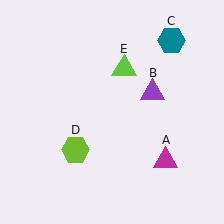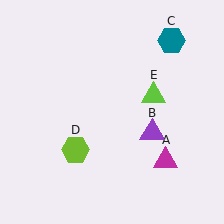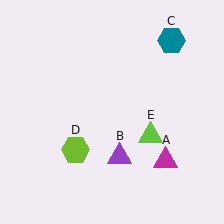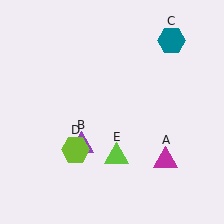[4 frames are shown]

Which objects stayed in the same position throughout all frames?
Magenta triangle (object A) and teal hexagon (object C) and lime hexagon (object D) remained stationary.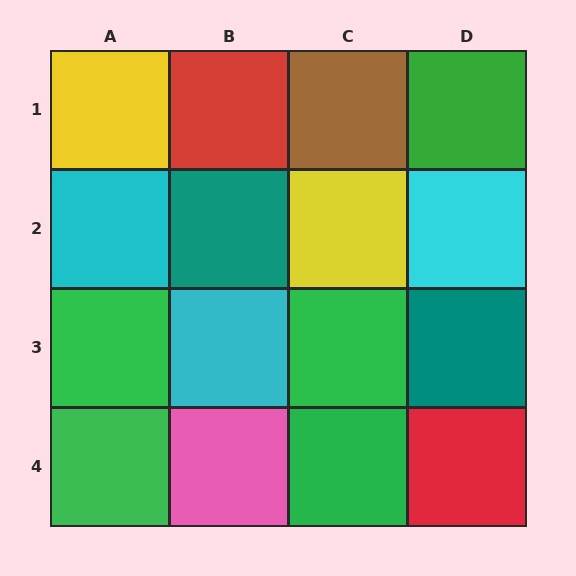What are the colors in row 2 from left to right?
Cyan, teal, yellow, cyan.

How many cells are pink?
1 cell is pink.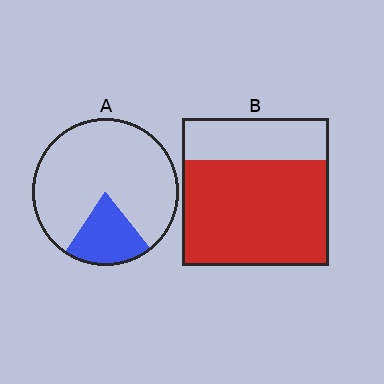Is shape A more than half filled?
No.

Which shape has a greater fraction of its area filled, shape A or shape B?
Shape B.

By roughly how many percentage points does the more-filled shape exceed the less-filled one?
By roughly 50 percentage points (B over A).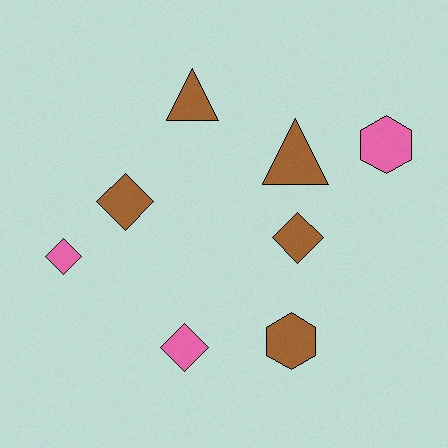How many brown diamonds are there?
There are 2 brown diamonds.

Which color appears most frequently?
Brown, with 5 objects.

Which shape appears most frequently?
Diamond, with 4 objects.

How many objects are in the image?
There are 8 objects.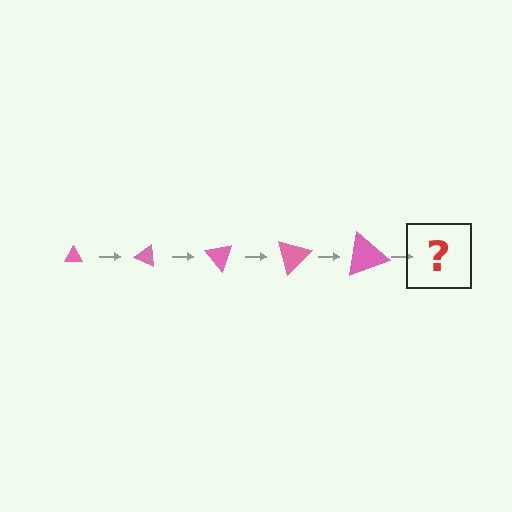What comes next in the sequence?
The next element should be a triangle, larger than the previous one and rotated 125 degrees from the start.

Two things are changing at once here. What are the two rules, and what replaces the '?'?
The two rules are that the triangle grows larger each step and it rotates 25 degrees each step. The '?' should be a triangle, larger than the previous one and rotated 125 degrees from the start.